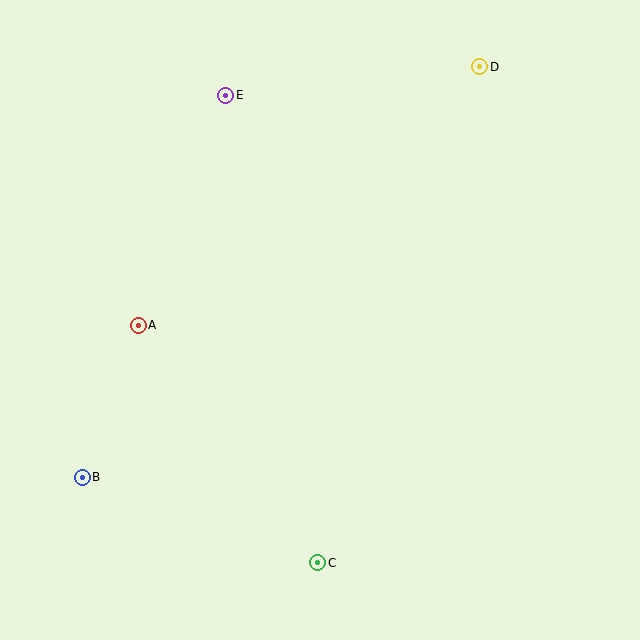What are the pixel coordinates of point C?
Point C is at (318, 563).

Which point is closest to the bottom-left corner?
Point B is closest to the bottom-left corner.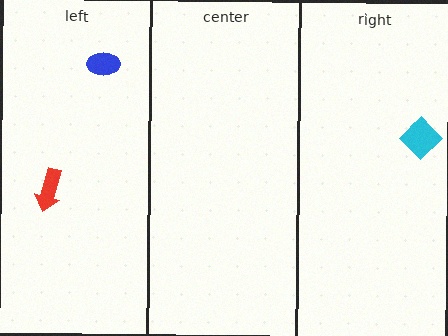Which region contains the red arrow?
The left region.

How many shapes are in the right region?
1.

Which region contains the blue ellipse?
The left region.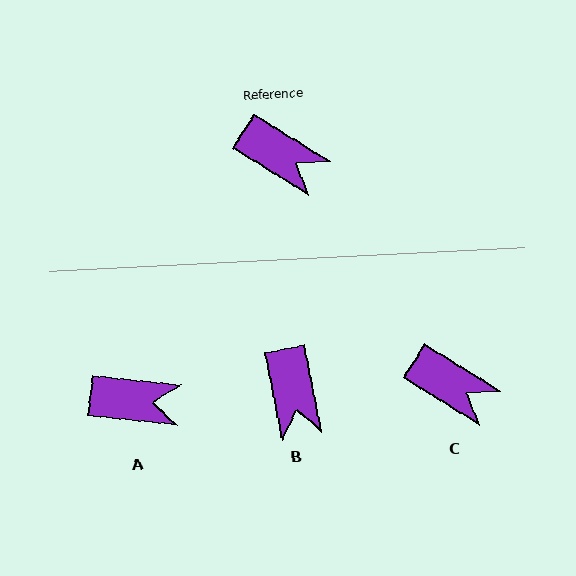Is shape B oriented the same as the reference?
No, it is off by about 47 degrees.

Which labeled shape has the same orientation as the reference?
C.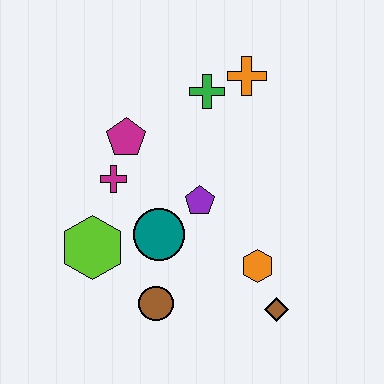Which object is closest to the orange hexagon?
The brown diamond is closest to the orange hexagon.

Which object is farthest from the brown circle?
The orange cross is farthest from the brown circle.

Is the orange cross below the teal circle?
No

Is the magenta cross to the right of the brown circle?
No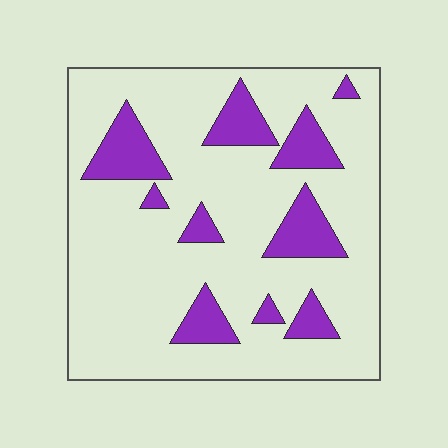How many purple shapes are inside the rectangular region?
10.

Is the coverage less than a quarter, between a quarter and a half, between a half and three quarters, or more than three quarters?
Less than a quarter.